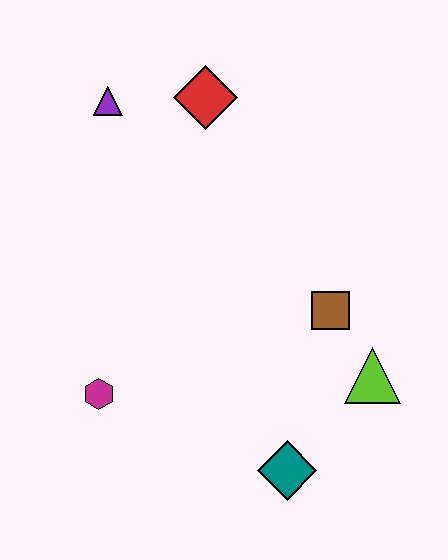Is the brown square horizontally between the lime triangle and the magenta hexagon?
Yes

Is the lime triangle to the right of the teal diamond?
Yes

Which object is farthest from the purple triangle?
The teal diamond is farthest from the purple triangle.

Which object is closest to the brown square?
The lime triangle is closest to the brown square.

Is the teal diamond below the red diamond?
Yes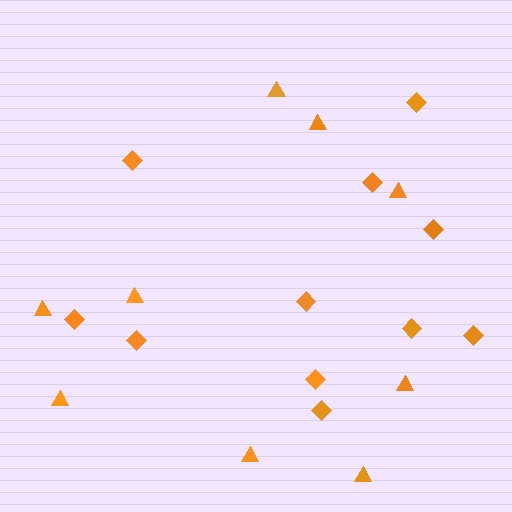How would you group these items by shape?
There are 2 groups: one group of triangles (9) and one group of diamonds (11).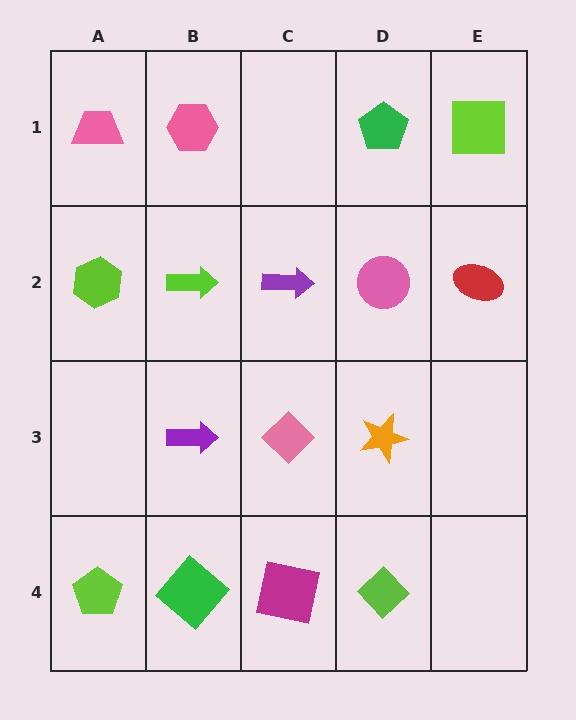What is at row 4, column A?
A lime pentagon.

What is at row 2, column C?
A purple arrow.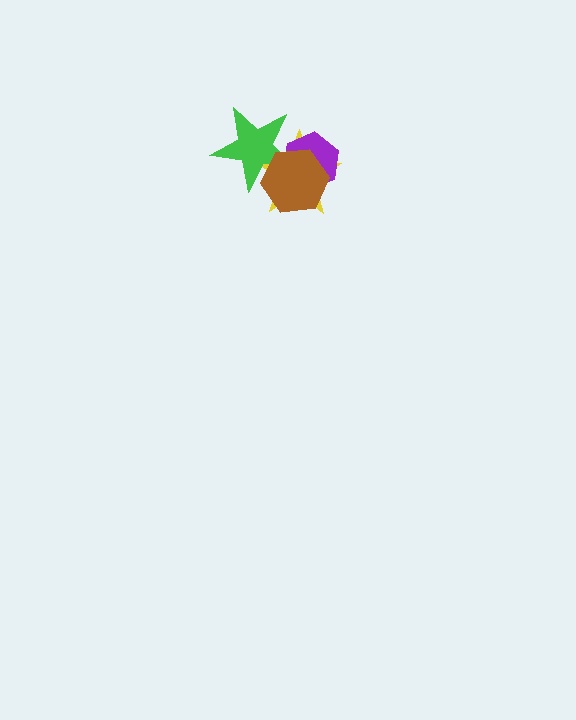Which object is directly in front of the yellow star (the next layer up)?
The purple hexagon is directly in front of the yellow star.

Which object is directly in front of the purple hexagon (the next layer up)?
The green star is directly in front of the purple hexagon.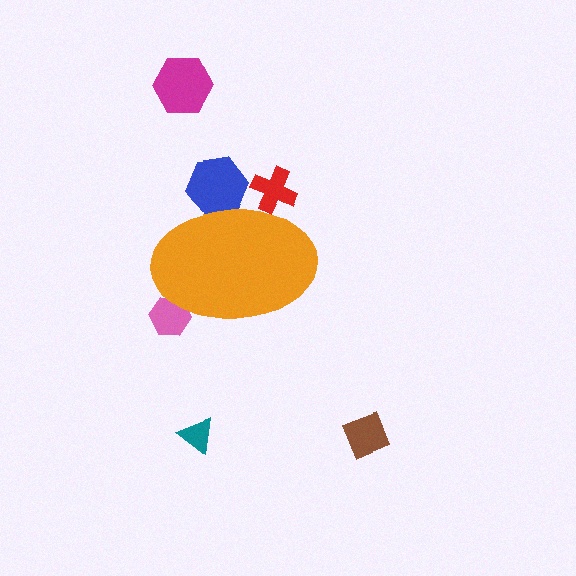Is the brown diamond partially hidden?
No, the brown diamond is fully visible.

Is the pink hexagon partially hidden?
Yes, the pink hexagon is partially hidden behind the orange ellipse.